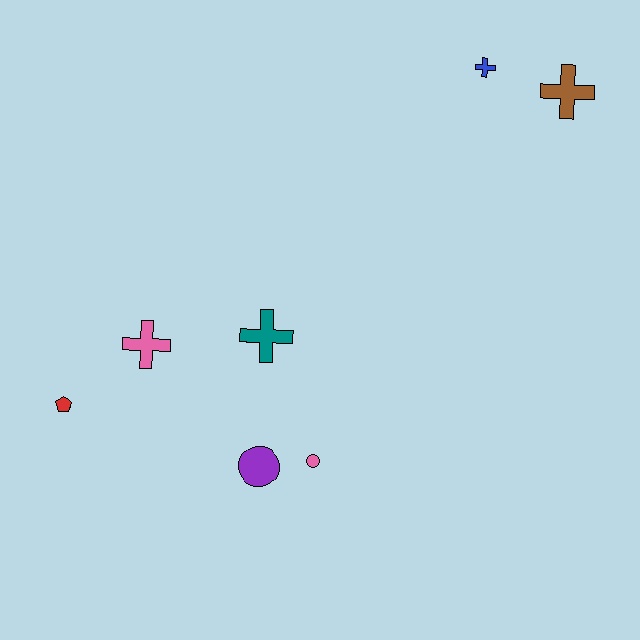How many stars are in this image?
There are no stars.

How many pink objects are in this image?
There are 2 pink objects.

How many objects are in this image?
There are 7 objects.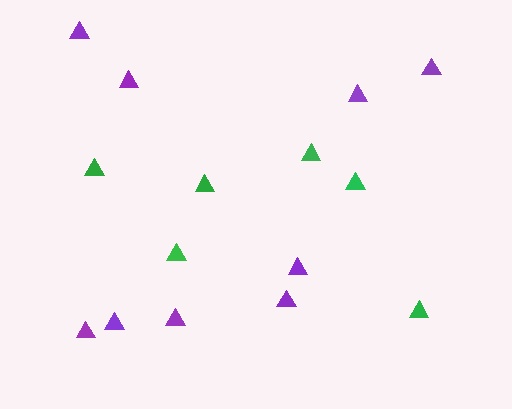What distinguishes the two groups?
There are 2 groups: one group of purple triangles (9) and one group of green triangles (6).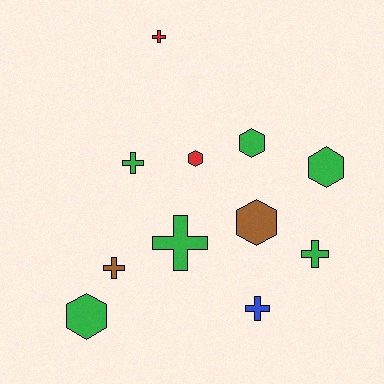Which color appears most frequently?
Green, with 6 objects.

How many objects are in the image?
There are 11 objects.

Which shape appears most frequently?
Cross, with 6 objects.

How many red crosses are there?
There is 1 red cross.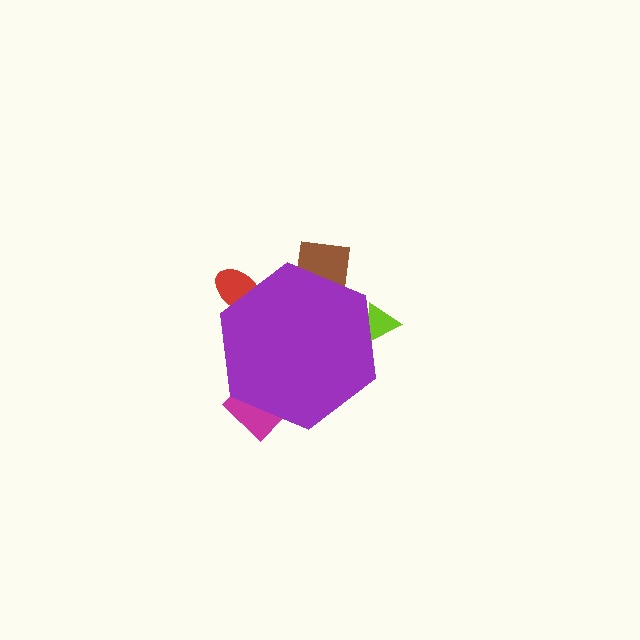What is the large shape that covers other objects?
A purple hexagon.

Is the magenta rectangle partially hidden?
Yes, the magenta rectangle is partially hidden behind the purple hexagon.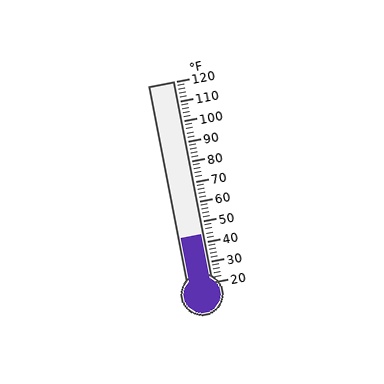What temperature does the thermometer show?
The thermometer shows approximately 44°F.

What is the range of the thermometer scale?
The thermometer scale ranges from 20°F to 120°F.